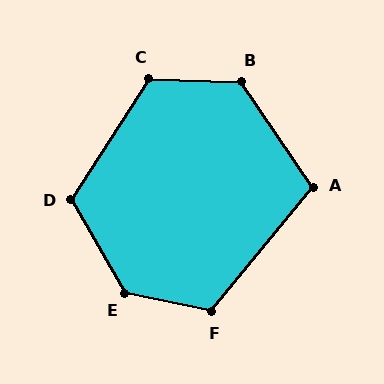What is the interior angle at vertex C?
Approximately 121 degrees (obtuse).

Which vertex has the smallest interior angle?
A, at approximately 107 degrees.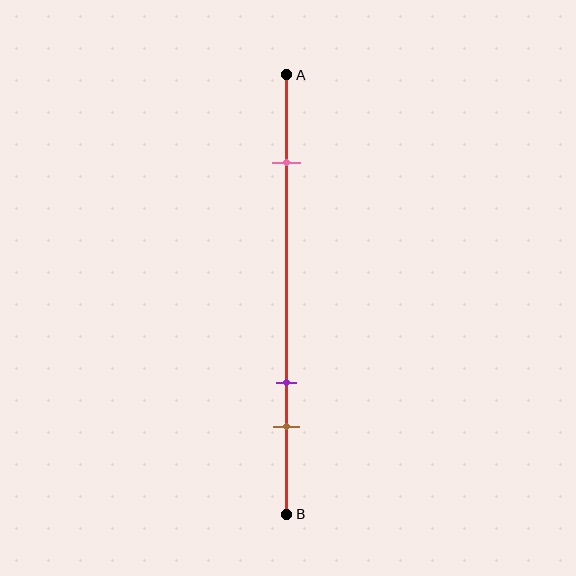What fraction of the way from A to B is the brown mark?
The brown mark is approximately 80% (0.8) of the way from A to B.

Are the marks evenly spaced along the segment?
No, the marks are not evenly spaced.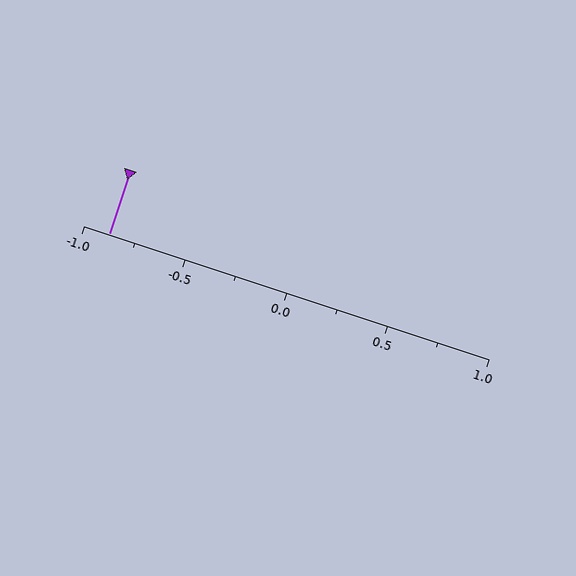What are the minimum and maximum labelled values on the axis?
The axis runs from -1.0 to 1.0.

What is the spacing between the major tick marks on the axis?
The major ticks are spaced 0.5 apart.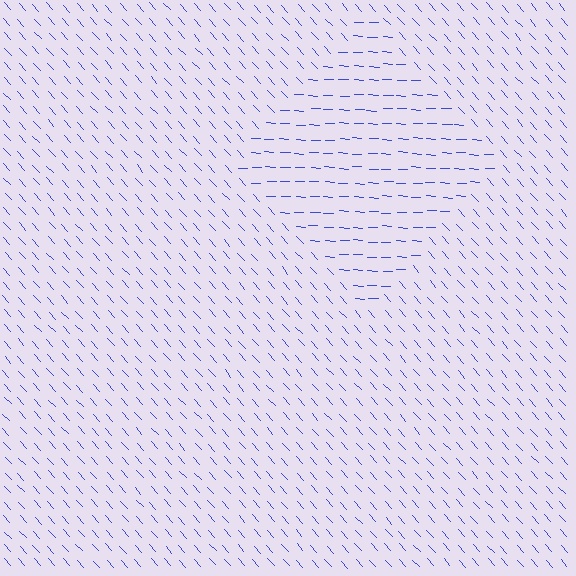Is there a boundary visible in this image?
Yes, there is a texture boundary formed by a change in line orientation.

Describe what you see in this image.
The image is filled with small blue line segments. A diamond region in the image has lines oriented differently from the surrounding lines, creating a visible texture boundary.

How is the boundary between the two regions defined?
The boundary is defined purely by a change in line orientation (approximately 45 degrees difference). All lines are the same color and thickness.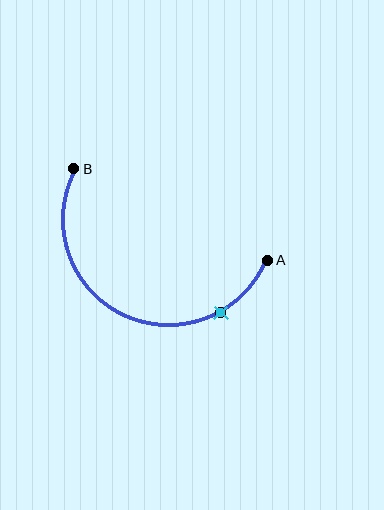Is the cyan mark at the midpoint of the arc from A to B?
No. The cyan mark lies on the arc but is closer to endpoint A. The arc midpoint would be at the point on the curve equidistant along the arc from both A and B.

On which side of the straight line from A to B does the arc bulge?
The arc bulges below the straight line connecting A and B.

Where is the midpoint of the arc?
The arc midpoint is the point on the curve farthest from the straight line joining A and B. It sits below that line.